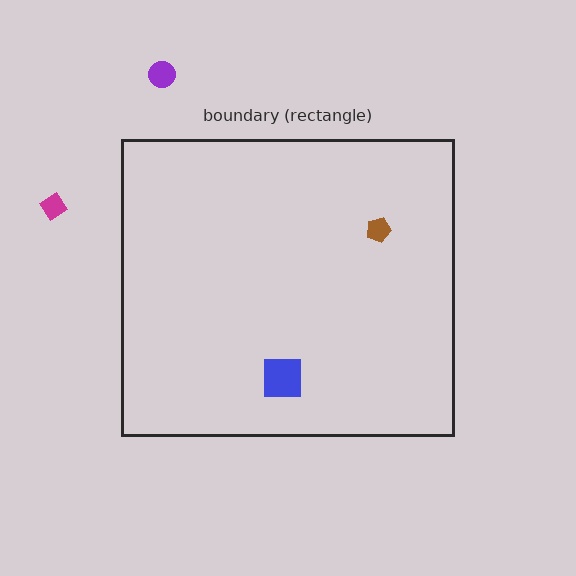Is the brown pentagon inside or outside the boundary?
Inside.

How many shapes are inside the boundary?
2 inside, 2 outside.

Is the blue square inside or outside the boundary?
Inside.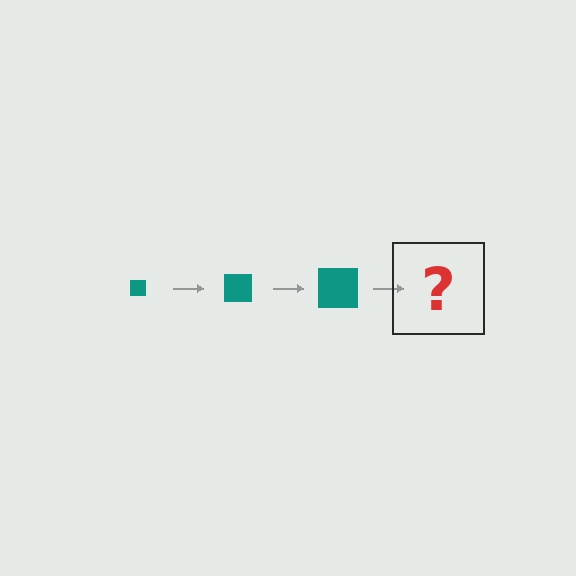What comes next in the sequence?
The next element should be a teal square, larger than the previous one.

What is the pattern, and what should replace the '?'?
The pattern is that the square gets progressively larger each step. The '?' should be a teal square, larger than the previous one.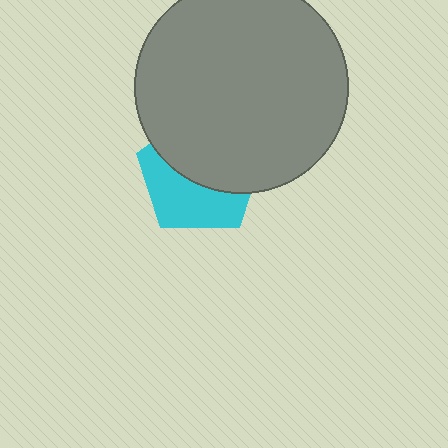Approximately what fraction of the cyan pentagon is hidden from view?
Roughly 55% of the cyan pentagon is hidden behind the gray circle.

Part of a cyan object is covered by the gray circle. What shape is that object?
It is a pentagon.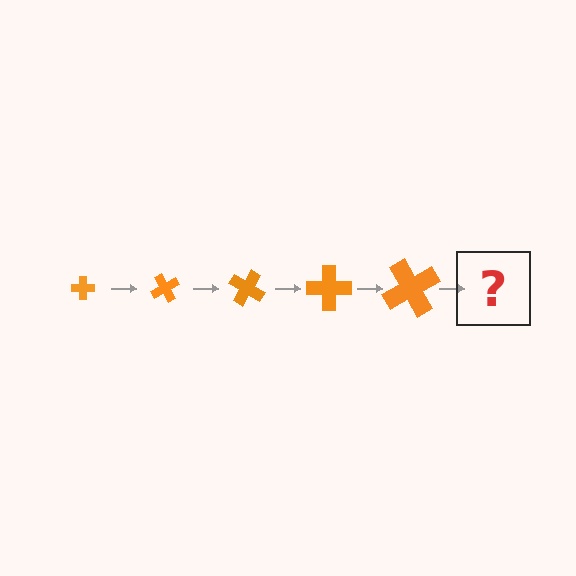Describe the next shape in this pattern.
It should be a cross, larger than the previous one and rotated 300 degrees from the start.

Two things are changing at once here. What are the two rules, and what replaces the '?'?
The two rules are that the cross grows larger each step and it rotates 60 degrees each step. The '?' should be a cross, larger than the previous one and rotated 300 degrees from the start.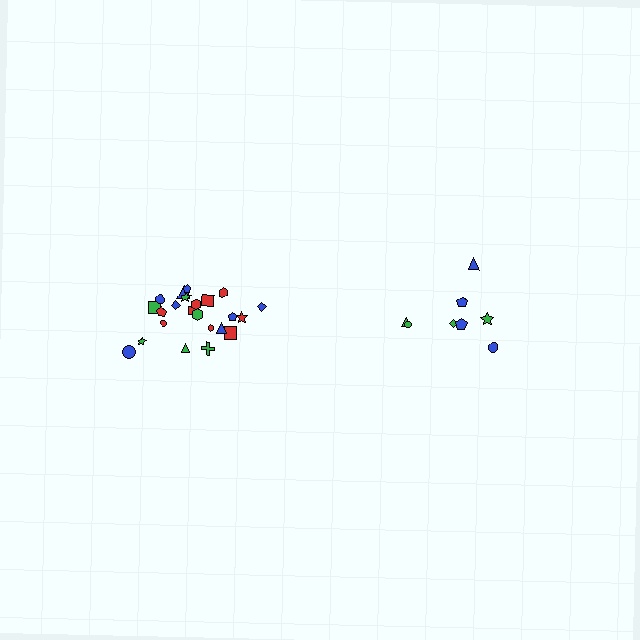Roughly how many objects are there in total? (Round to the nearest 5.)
Roughly 35 objects in total.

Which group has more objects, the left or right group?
The left group.